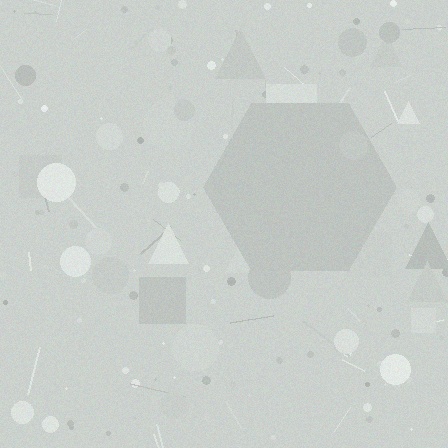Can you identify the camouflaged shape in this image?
The camouflaged shape is a hexagon.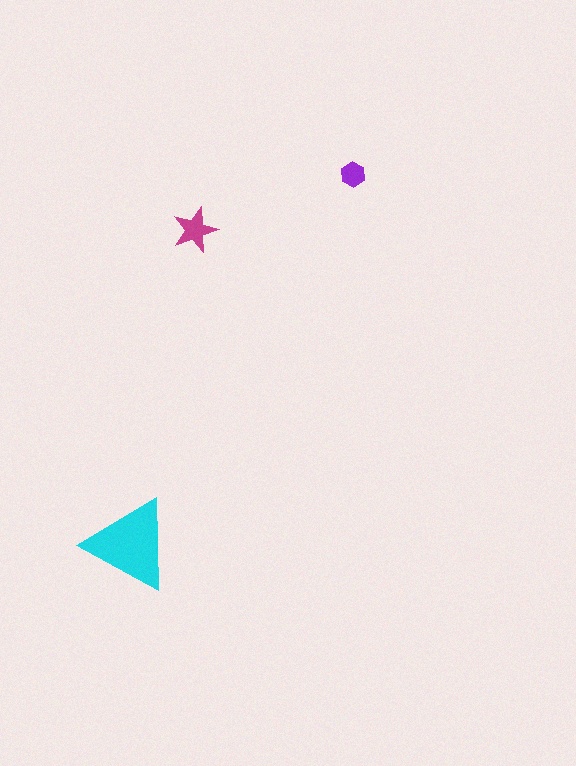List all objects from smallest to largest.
The purple hexagon, the magenta star, the cyan triangle.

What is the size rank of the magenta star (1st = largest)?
2nd.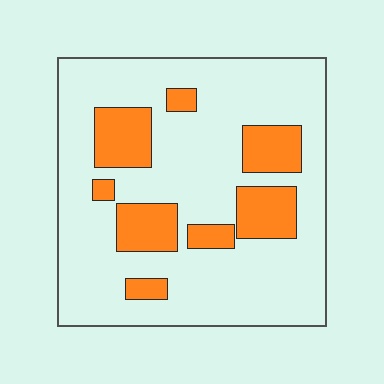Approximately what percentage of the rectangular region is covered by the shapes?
Approximately 20%.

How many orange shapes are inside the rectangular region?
8.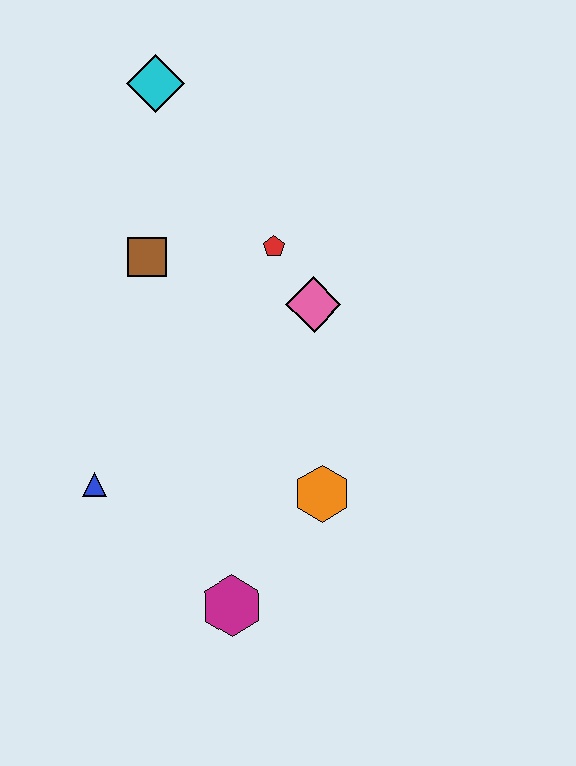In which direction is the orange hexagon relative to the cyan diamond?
The orange hexagon is below the cyan diamond.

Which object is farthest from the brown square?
The magenta hexagon is farthest from the brown square.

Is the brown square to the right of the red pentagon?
No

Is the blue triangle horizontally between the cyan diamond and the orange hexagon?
No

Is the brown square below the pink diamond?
No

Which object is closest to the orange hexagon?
The magenta hexagon is closest to the orange hexagon.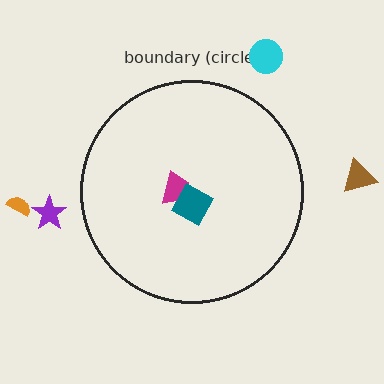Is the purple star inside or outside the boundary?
Outside.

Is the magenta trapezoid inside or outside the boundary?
Inside.